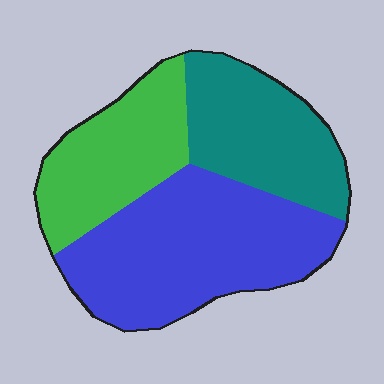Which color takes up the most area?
Blue, at roughly 45%.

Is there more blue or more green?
Blue.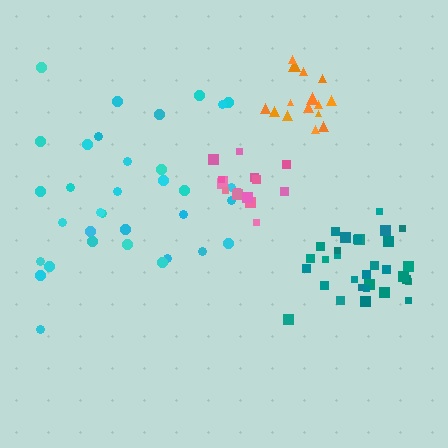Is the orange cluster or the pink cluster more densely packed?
Orange.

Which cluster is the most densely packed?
Orange.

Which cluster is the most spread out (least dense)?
Cyan.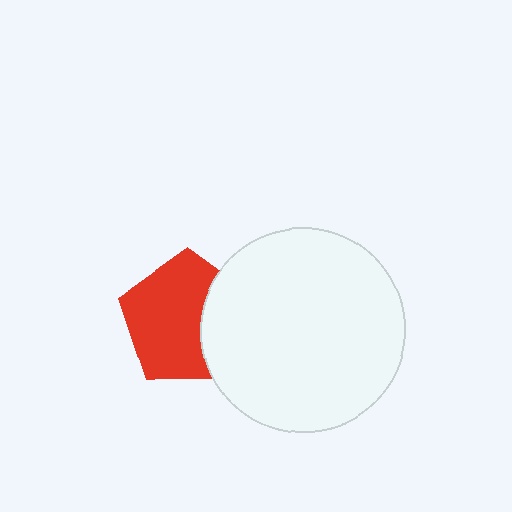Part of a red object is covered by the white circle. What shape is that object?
It is a pentagon.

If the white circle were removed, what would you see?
You would see the complete red pentagon.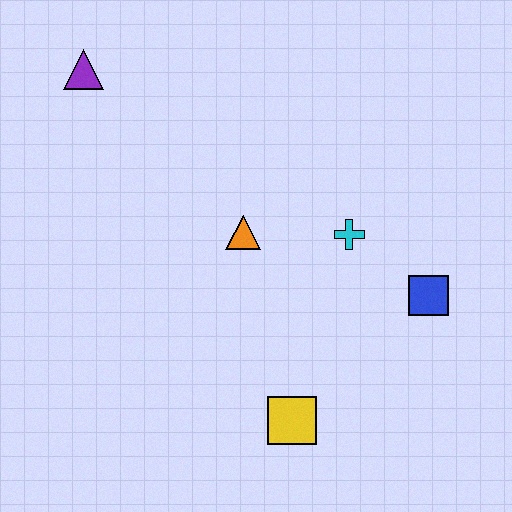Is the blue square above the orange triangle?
No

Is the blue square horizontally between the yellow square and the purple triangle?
No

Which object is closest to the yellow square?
The blue square is closest to the yellow square.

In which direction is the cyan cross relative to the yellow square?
The cyan cross is above the yellow square.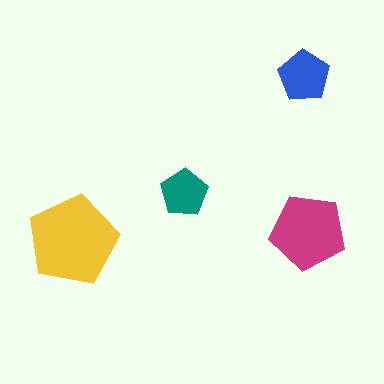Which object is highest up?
The blue pentagon is topmost.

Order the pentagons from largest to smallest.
the yellow one, the magenta one, the blue one, the teal one.